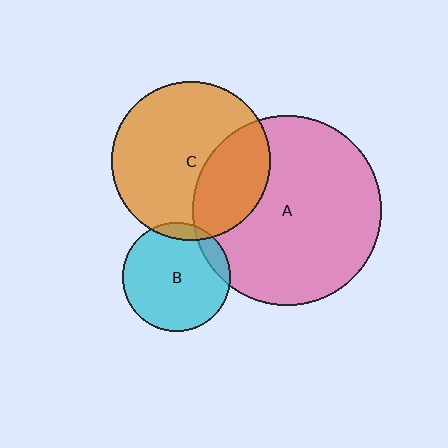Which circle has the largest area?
Circle A (pink).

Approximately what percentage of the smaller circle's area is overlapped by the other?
Approximately 10%.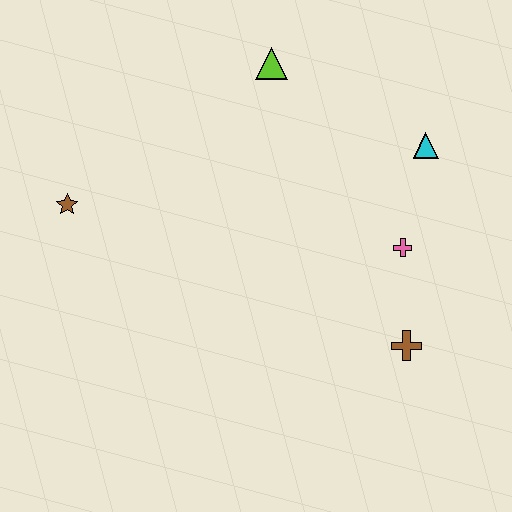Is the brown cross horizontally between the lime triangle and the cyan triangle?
Yes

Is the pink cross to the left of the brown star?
No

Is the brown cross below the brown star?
Yes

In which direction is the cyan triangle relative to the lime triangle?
The cyan triangle is to the right of the lime triangle.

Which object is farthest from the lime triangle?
The brown cross is farthest from the lime triangle.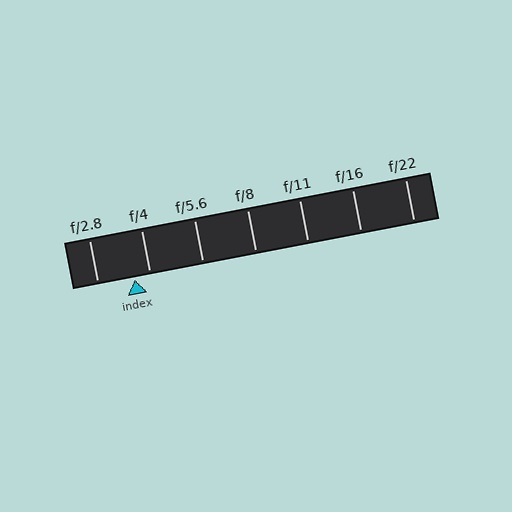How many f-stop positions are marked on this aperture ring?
There are 7 f-stop positions marked.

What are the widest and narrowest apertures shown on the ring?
The widest aperture shown is f/2.8 and the narrowest is f/22.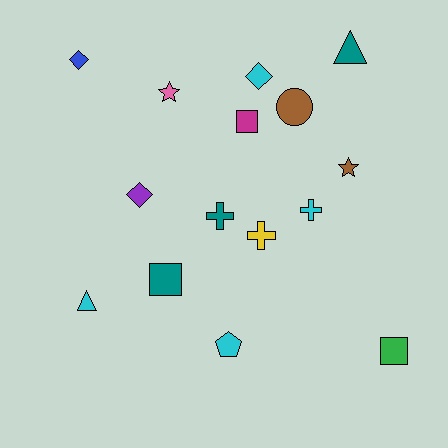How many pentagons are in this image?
There is 1 pentagon.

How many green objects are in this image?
There is 1 green object.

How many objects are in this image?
There are 15 objects.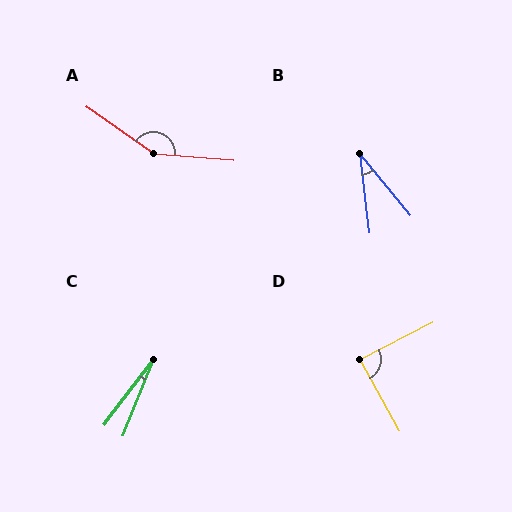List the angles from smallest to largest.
C (15°), B (33°), D (88°), A (150°).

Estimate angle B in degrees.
Approximately 33 degrees.